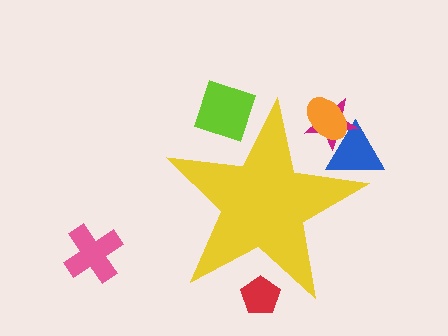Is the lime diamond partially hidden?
Yes, the lime diamond is partially hidden behind the yellow star.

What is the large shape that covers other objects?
A yellow star.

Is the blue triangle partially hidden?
Yes, the blue triangle is partially hidden behind the yellow star.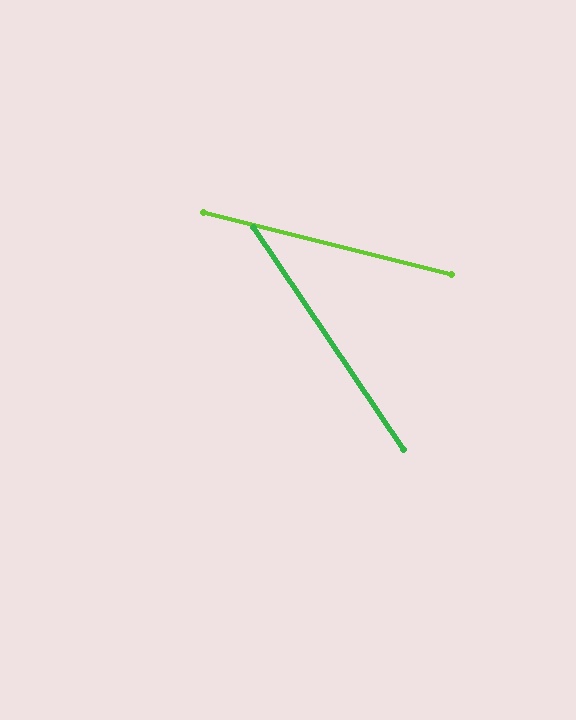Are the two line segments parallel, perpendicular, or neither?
Neither parallel nor perpendicular — they differ by about 42°.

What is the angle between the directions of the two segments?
Approximately 42 degrees.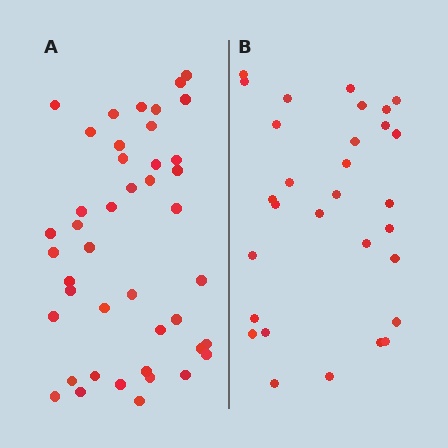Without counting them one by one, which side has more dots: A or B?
Region A (the left region) has more dots.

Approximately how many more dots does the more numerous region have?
Region A has approximately 15 more dots than region B.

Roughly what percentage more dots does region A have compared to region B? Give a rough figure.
About 45% more.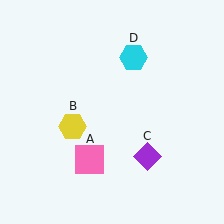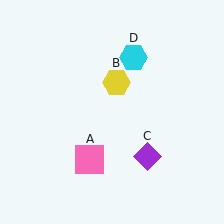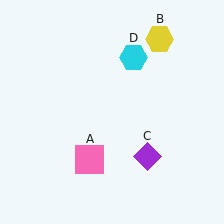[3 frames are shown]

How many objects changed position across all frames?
1 object changed position: yellow hexagon (object B).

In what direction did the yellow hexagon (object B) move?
The yellow hexagon (object B) moved up and to the right.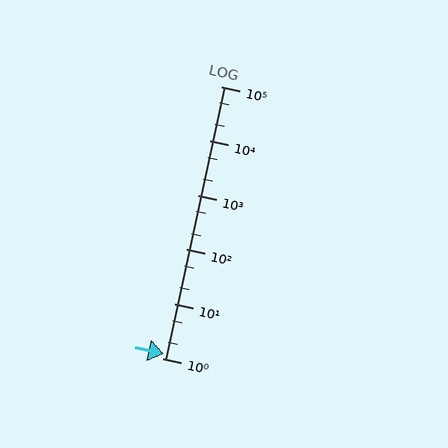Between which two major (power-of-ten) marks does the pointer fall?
The pointer is between 1 and 10.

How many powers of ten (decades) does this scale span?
The scale spans 5 decades, from 1 to 100000.